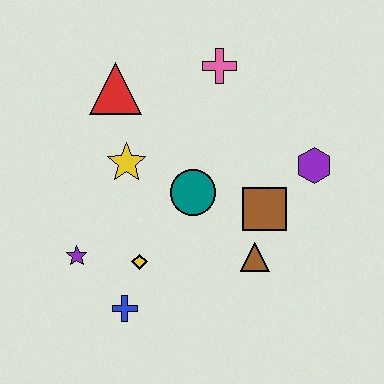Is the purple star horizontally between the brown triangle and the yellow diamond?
No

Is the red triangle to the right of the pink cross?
No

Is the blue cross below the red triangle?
Yes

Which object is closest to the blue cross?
The yellow diamond is closest to the blue cross.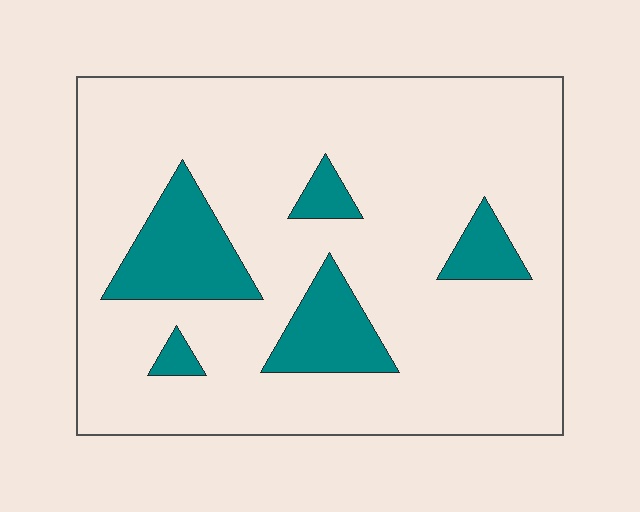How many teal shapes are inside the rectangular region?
5.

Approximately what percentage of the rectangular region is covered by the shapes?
Approximately 15%.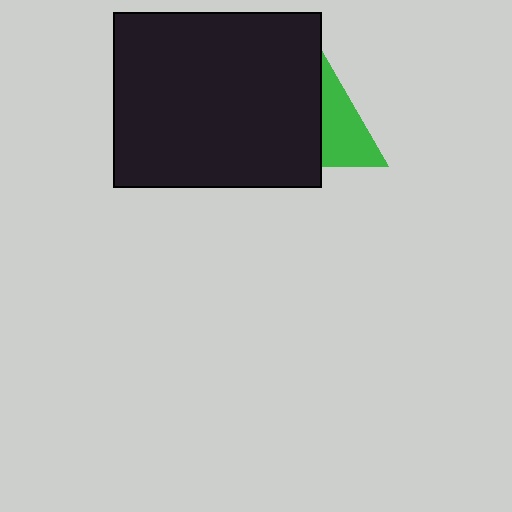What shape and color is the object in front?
The object in front is a black rectangle.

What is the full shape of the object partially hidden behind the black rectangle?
The partially hidden object is a green triangle.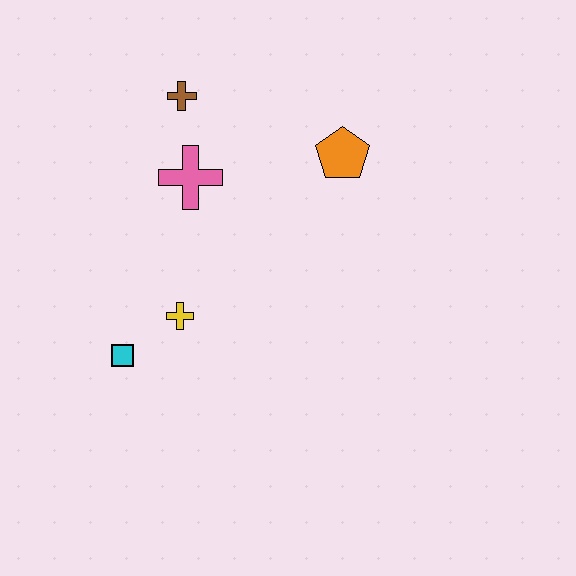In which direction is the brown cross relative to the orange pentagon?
The brown cross is to the left of the orange pentagon.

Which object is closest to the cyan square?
The yellow cross is closest to the cyan square.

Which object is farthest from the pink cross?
The cyan square is farthest from the pink cross.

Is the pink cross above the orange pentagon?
No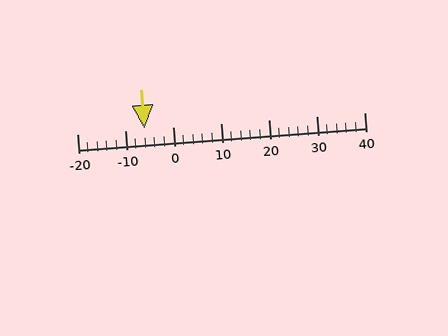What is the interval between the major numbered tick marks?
The major tick marks are spaced 10 units apart.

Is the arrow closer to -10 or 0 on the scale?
The arrow is closer to -10.